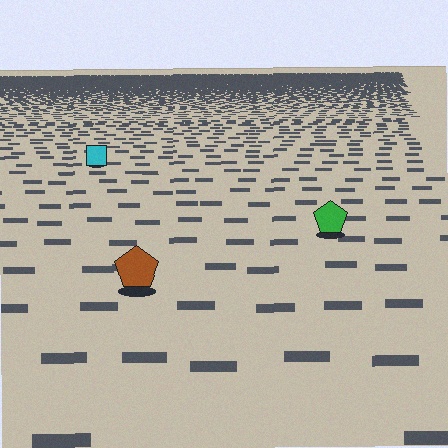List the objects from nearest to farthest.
From nearest to farthest: the brown pentagon, the green pentagon, the cyan square.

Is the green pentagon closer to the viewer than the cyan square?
Yes. The green pentagon is closer — you can tell from the texture gradient: the ground texture is coarser near it.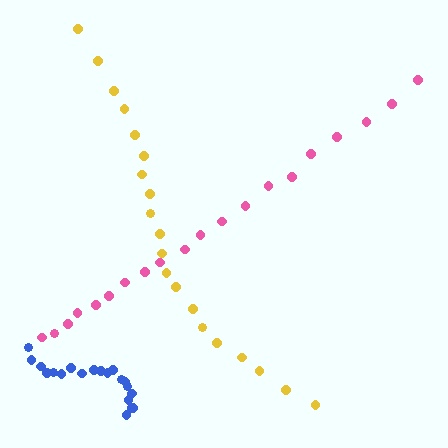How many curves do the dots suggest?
There are 3 distinct paths.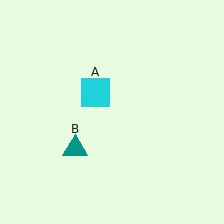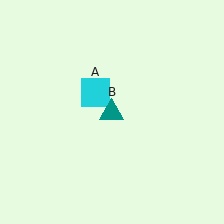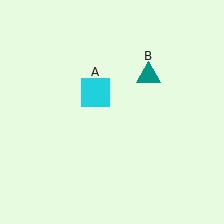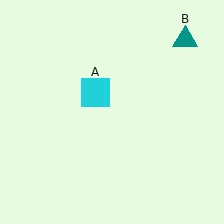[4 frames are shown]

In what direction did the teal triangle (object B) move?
The teal triangle (object B) moved up and to the right.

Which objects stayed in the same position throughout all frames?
Cyan square (object A) remained stationary.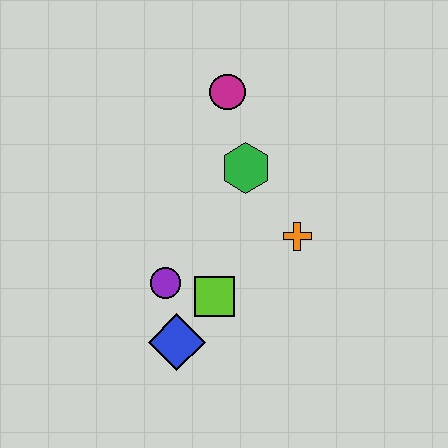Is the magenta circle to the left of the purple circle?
No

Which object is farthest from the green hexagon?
The blue diamond is farthest from the green hexagon.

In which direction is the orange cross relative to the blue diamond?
The orange cross is to the right of the blue diamond.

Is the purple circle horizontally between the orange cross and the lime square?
No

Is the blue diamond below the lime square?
Yes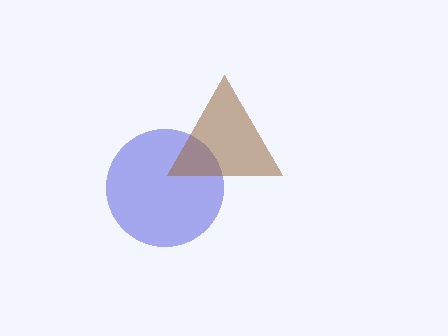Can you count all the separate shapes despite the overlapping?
Yes, there are 2 separate shapes.